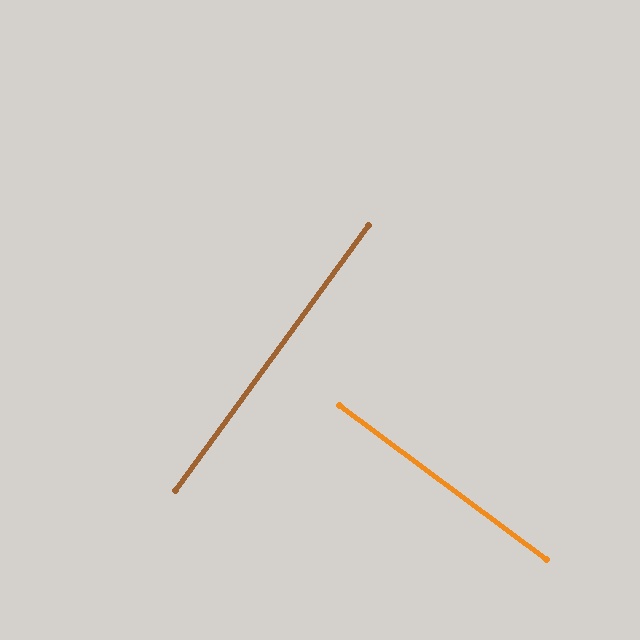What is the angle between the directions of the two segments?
Approximately 89 degrees.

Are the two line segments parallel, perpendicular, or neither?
Perpendicular — they meet at approximately 89°.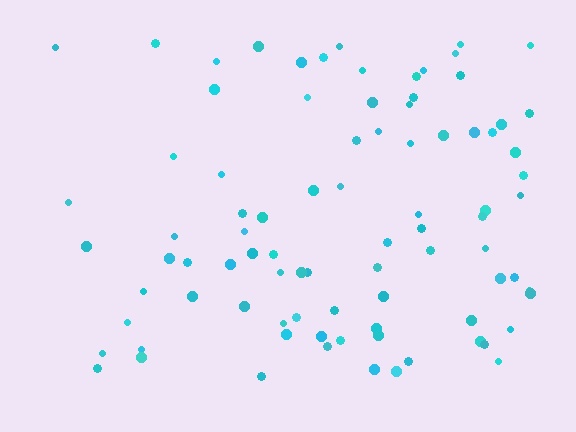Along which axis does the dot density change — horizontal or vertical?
Horizontal.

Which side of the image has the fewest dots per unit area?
The left.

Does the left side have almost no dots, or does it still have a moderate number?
Still a moderate number, just noticeably fewer than the right.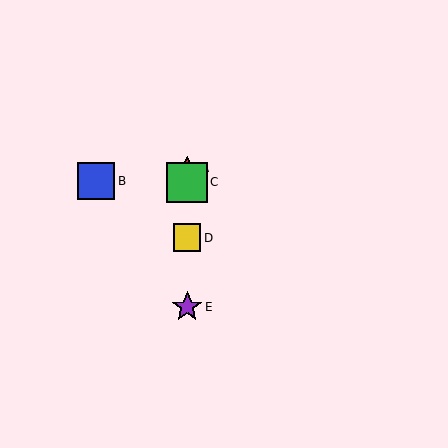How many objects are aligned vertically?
4 objects (A, C, D, E) are aligned vertically.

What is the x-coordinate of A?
Object A is at x≈187.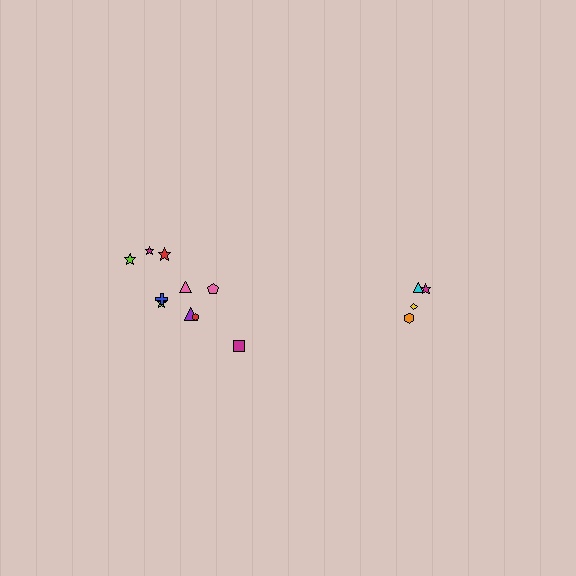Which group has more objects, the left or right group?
The left group.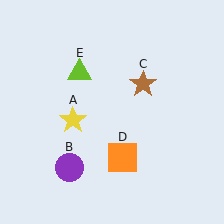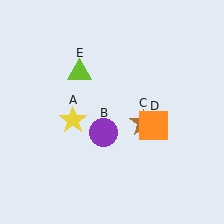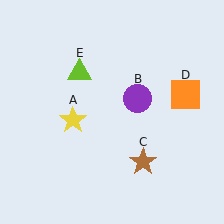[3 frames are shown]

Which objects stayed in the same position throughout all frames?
Yellow star (object A) and lime triangle (object E) remained stationary.